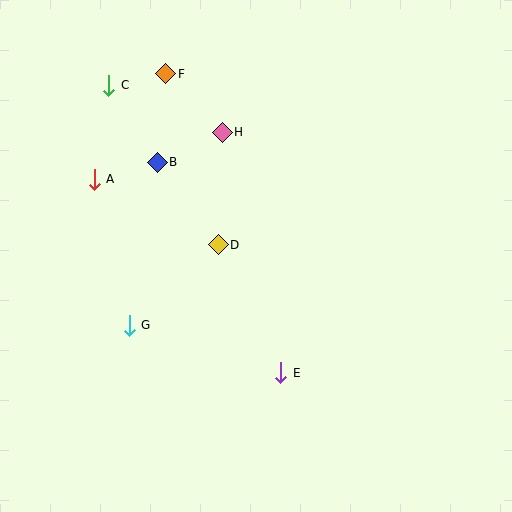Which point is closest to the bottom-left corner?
Point G is closest to the bottom-left corner.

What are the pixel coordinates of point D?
Point D is at (218, 245).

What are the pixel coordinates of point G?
Point G is at (129, 325).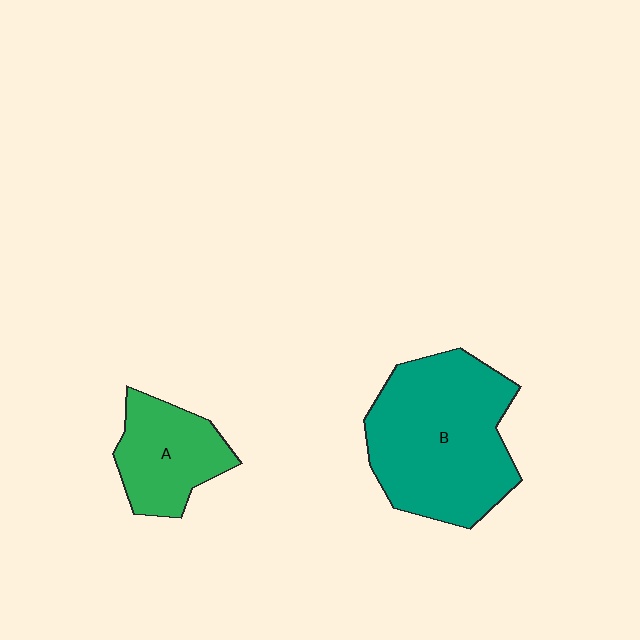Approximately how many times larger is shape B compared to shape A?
Approximately 2.0 times.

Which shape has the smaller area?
Shape A (green).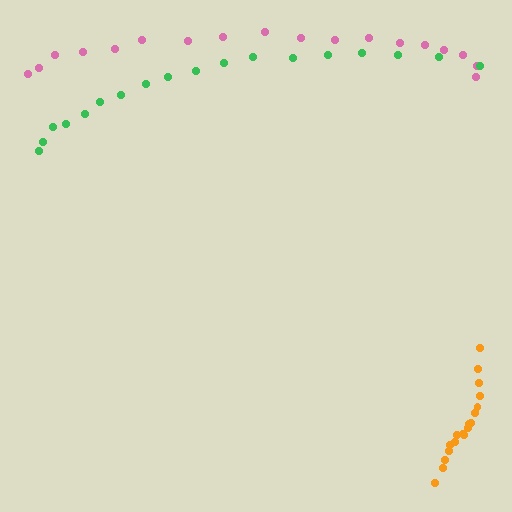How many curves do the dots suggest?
There are 3 distinct paths.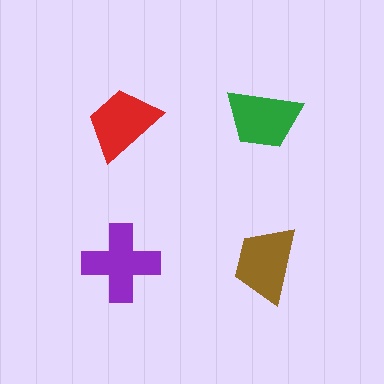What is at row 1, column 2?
A green trapezoid.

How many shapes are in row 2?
2 shapes.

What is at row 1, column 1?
A red trapezoid.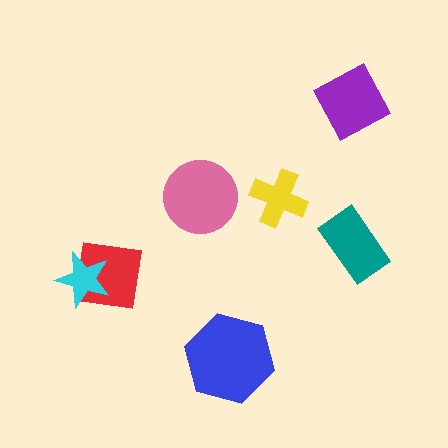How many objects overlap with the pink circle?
0 objects overlap with the pink circle.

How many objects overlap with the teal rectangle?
0 objects overlap with the teal rectangle.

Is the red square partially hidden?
Yes, it is partially covered by another shape.